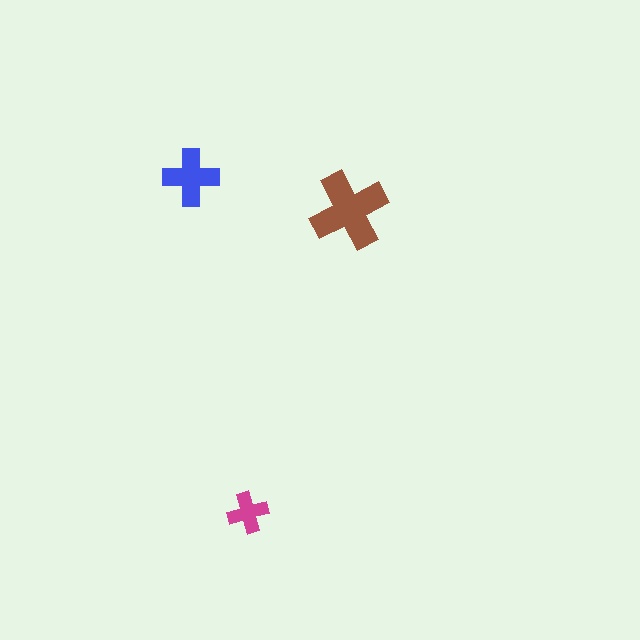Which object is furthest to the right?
The brown cross is rightmost.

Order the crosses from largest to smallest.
the brown one, the blue one, the magenta one.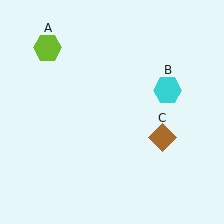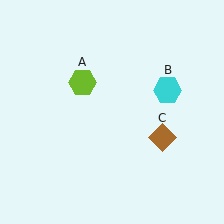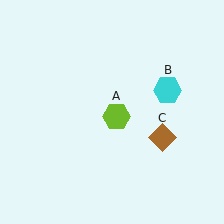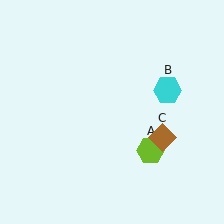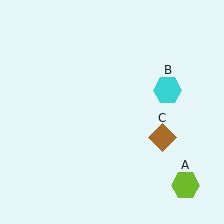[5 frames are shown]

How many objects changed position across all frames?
1 object changed position: lime hexagon (object A).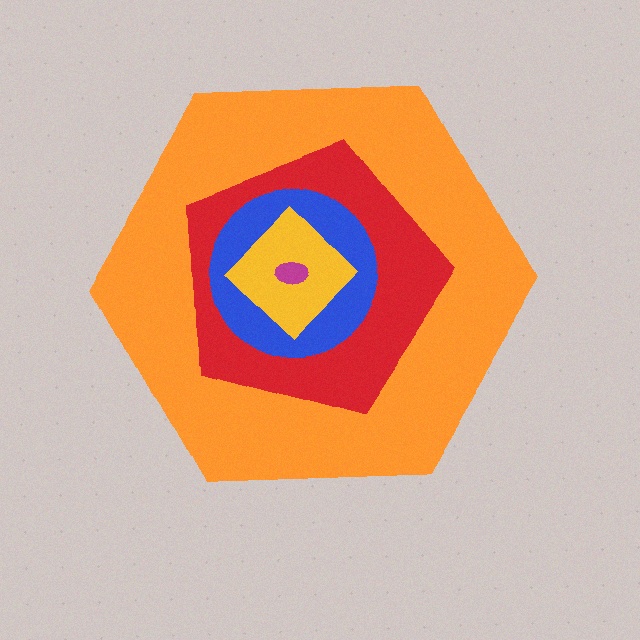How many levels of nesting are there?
5.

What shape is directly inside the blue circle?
The yellow diamond.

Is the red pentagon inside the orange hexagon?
Yes.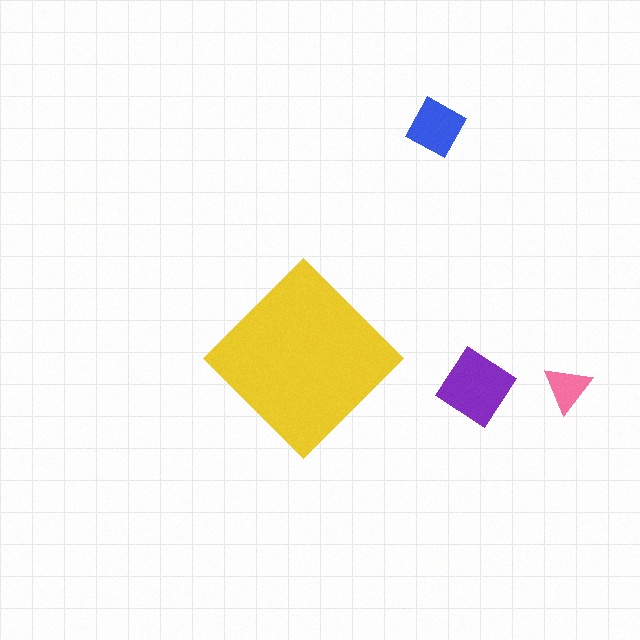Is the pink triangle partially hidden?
No, the pink triangle is fully visible.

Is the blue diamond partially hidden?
No, the blue diamond is fully visible.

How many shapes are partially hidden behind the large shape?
0 shapes are partially hidden.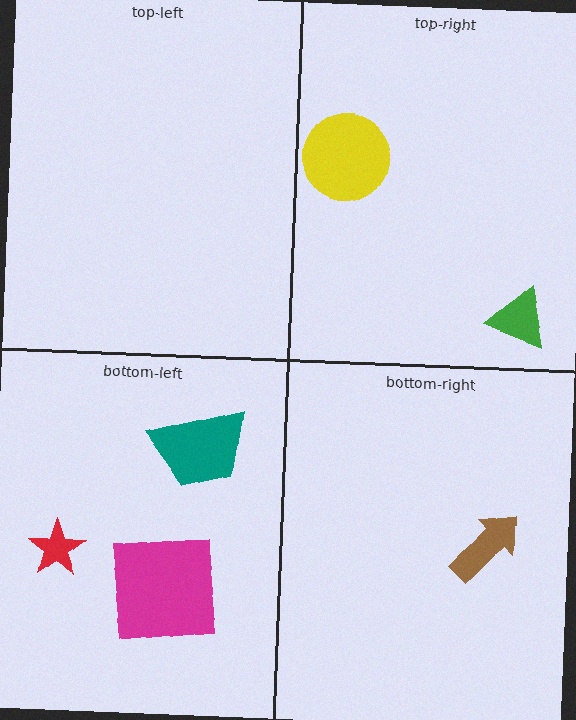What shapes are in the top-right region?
The yellow circle, the green triangle.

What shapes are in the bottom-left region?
The magenta square, the teal trapezoid, the red star.